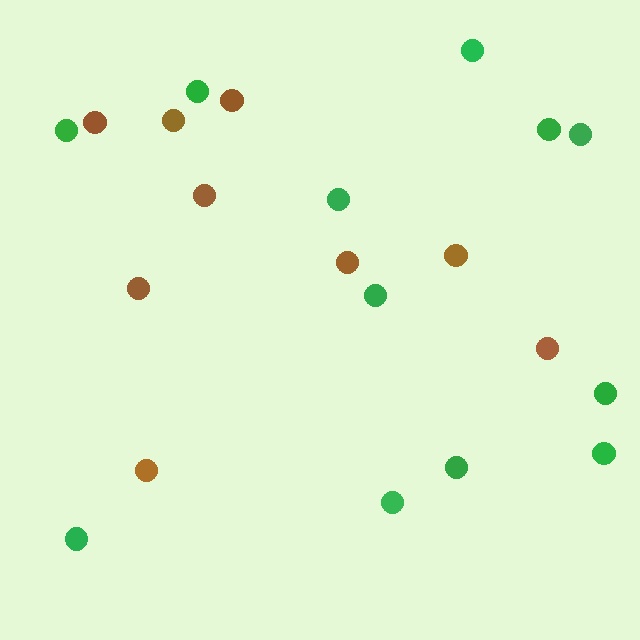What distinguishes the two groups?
There are 2 groups: one group of green circles (12) and one group of brown circles (9).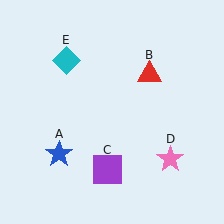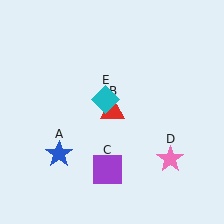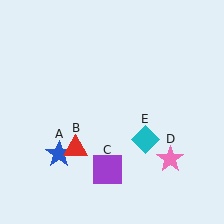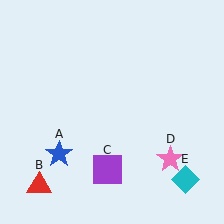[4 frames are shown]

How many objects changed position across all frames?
2 objects changed position: red triangle (object B), cyan diamond (object E).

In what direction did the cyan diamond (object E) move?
The cyan diamond (object E) moved down and to the right.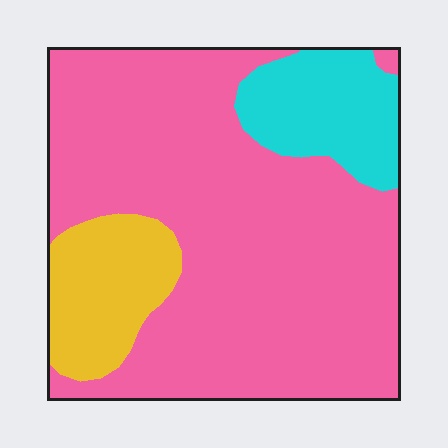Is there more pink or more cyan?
Pink.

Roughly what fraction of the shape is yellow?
Yellow takes up about one eighth (1/8) of the shape.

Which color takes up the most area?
Pink, at roughly 75%.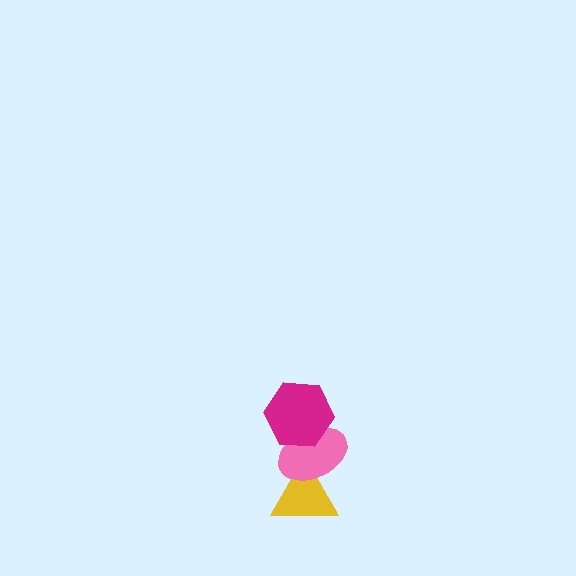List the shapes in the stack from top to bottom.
From top to bottom: the magenta hexagon, the pink ellipse, the yellow triangle.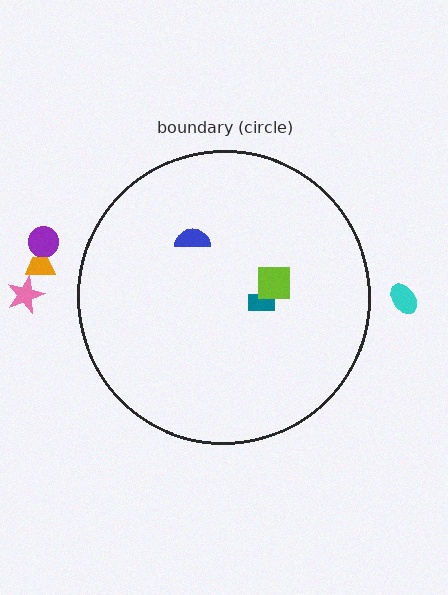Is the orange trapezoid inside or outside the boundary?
Outside.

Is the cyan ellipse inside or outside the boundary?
Outside.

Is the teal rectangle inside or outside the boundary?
Inside.